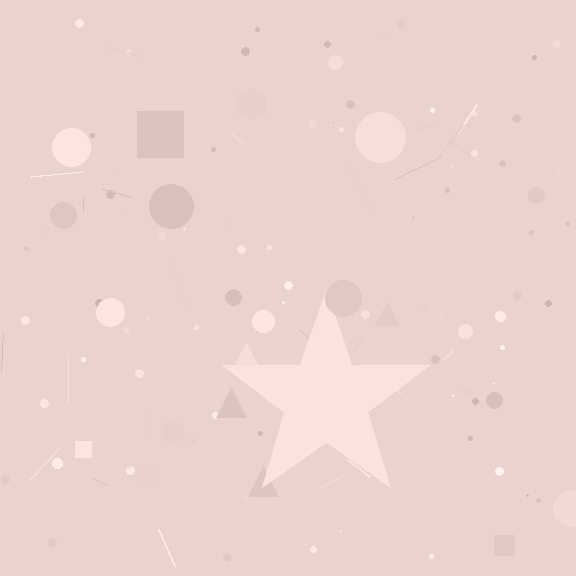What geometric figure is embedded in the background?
A star is embedded in the background.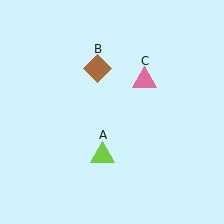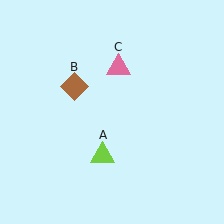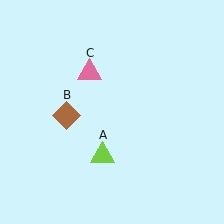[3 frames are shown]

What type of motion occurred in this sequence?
The brown diamond (object B), pink triangle (object C) rotated counterclockwise around the center of the scene.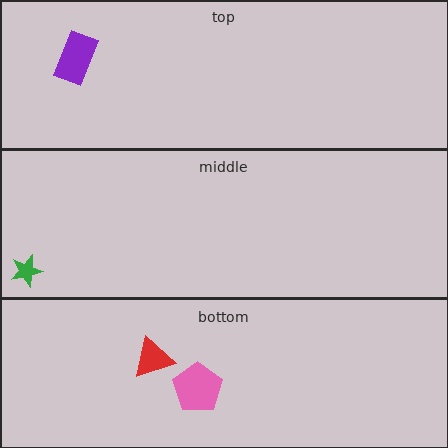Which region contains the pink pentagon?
The bottom region.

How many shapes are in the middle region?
1.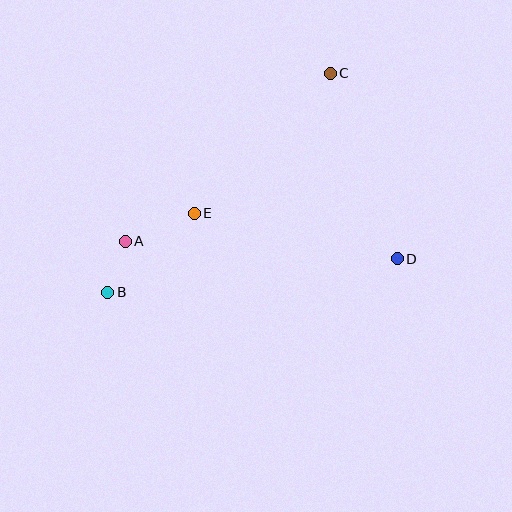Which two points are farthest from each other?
Points B and C are farthest from each other.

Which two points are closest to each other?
Points A and B are closest to each other.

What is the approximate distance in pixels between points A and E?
The distance between A and E is approximately 75 pixels.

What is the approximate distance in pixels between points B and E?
The distance between B and E is approximately 117 pixels.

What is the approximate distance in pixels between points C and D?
The distance between C and D is approximately 198 pixels.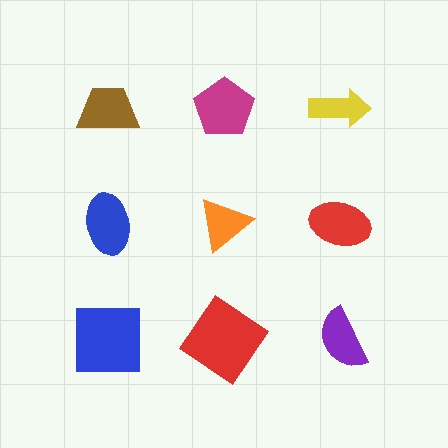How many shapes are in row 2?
3 shapes.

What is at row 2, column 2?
An orange triangle.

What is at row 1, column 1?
A brown trapezoid.